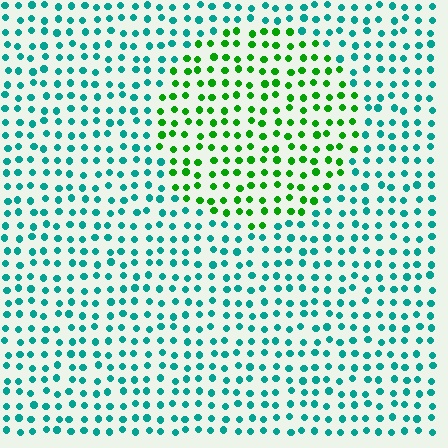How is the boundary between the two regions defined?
The boundary is defined purely by a slight shift in hue (about 53 degrees). Spacing, size, and orientation are identical on both sides.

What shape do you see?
I see a circle.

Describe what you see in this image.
The image is filled with small teal elements in a uniform arrangement. A circle-shaped region is visible where the elements are tinted to a slightly different hue, forming a subtle color boundary.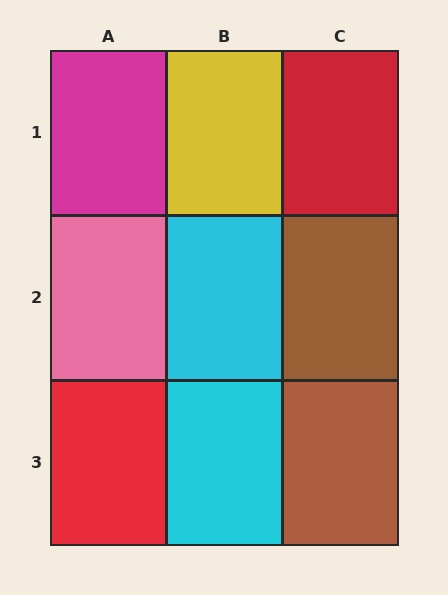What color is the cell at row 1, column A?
Magenta.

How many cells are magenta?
1 cell is magenta.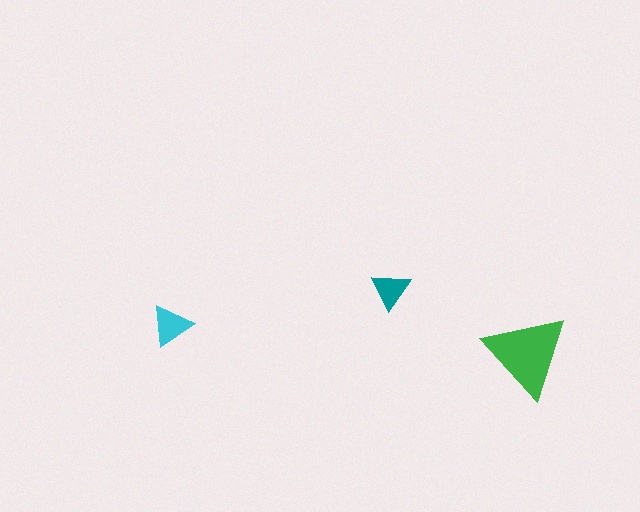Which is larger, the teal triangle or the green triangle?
The green one.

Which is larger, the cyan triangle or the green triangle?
The green one.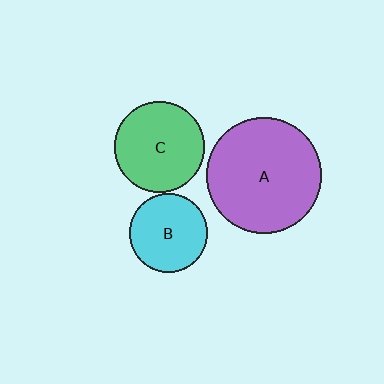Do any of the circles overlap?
No, none of the circles overlap.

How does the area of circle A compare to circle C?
Approximately 1.6 times.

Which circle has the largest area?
Circle A (purple).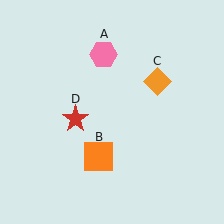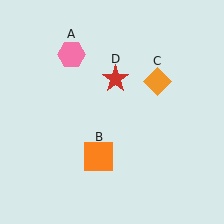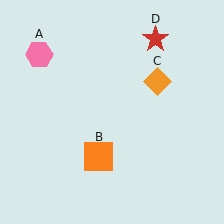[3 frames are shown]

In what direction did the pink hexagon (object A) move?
The pink hexagon (object A) moved left.